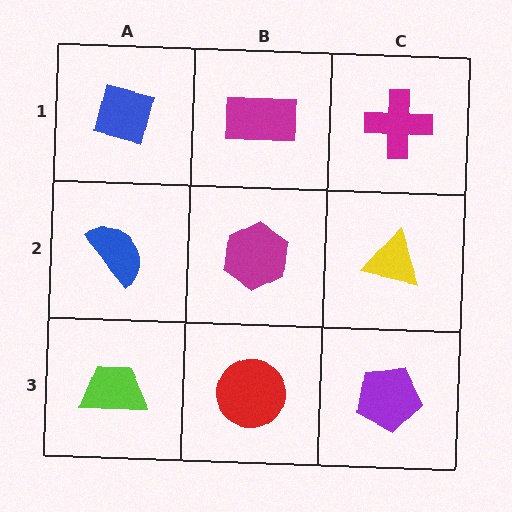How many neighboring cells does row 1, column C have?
2.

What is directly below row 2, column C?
A purple pentagon.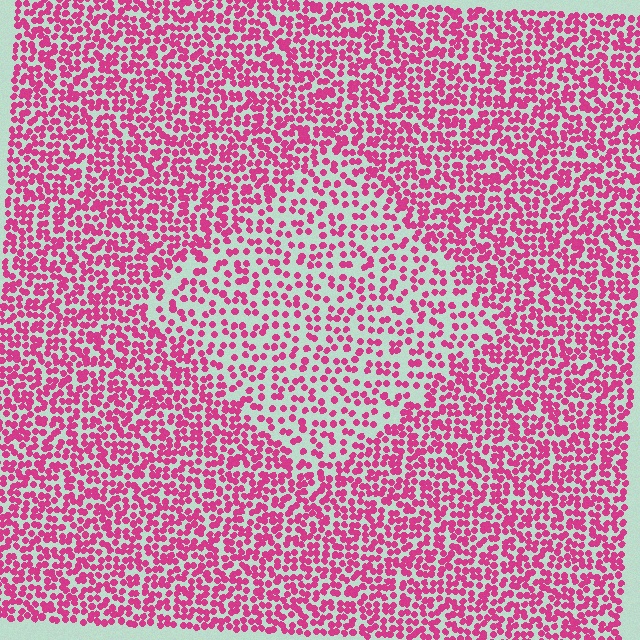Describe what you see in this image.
The image contains small magenta elements arranged at two different densities. A diamond-shaped region is visible where the elements are less densely packed than the surrounding area.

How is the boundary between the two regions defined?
The boundary is defined by a change in element density (approximately 1.8x ratio). All elements are the same color, size, and shape.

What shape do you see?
I see a diamond.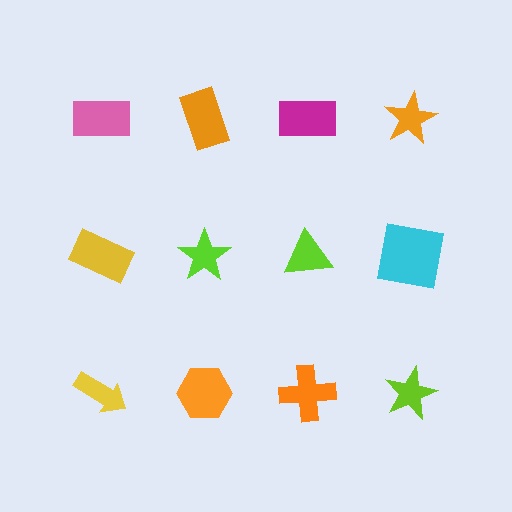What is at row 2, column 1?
A yellow rectangle.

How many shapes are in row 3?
4 shapes.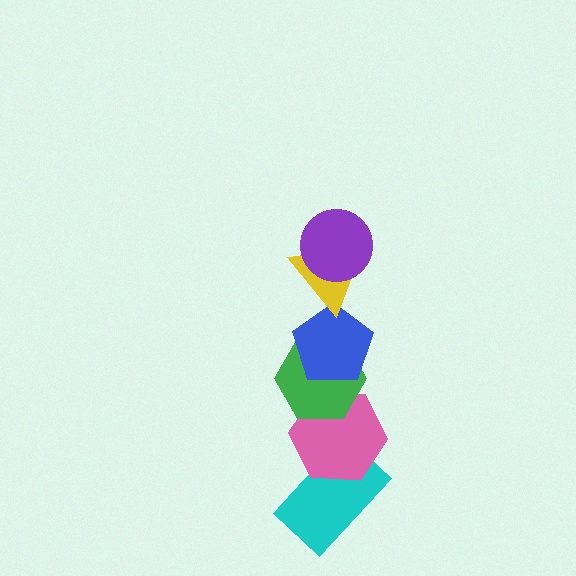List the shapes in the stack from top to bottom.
From top to bottom: the purple circle, the yellow triangle, the blue pentagon, the green hexagon, the pink hexagon, the cyan rectangle.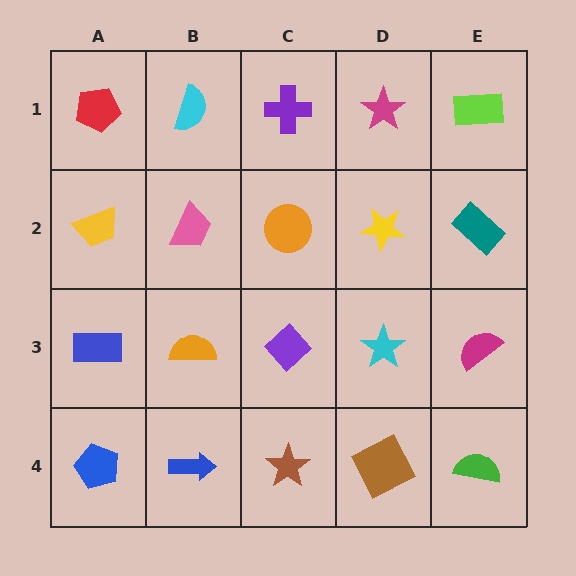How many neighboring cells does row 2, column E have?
3.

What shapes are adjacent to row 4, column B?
An orange semicircle (row 3, column B), a blue pentagon (row 4, column A), a brown star (row 4, column C).